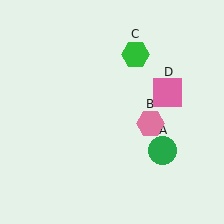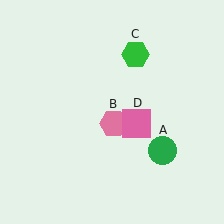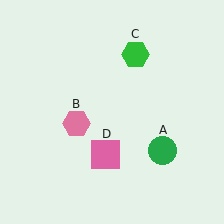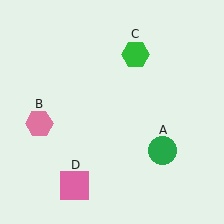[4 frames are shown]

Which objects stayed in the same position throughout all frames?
Green circle (object A) and green hexagon (object C) remained stationary.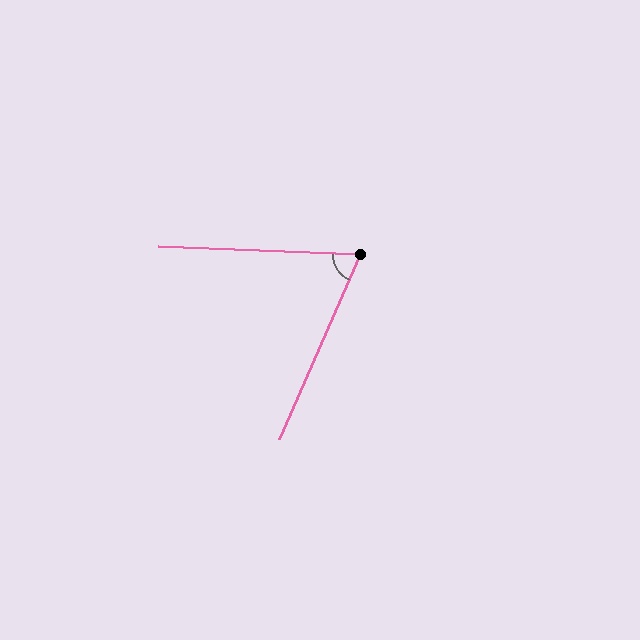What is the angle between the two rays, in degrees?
Approximately 69 degrees.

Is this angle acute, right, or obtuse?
It is acute.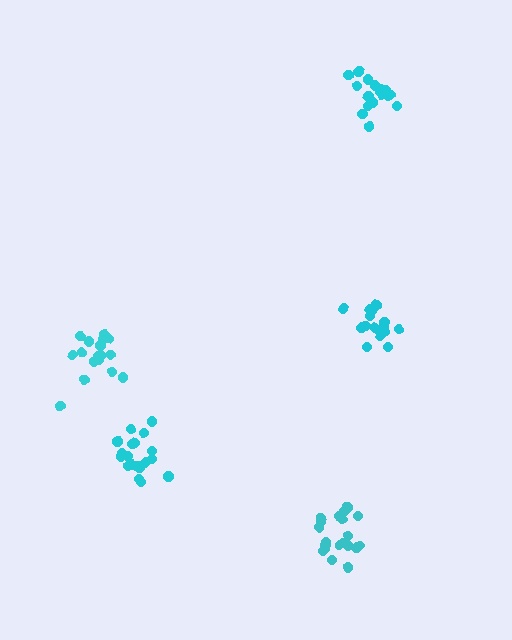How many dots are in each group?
Group 1: 20 dots, Group 2: 16 dots, Group 3: 20 dots, Group 4: 17 dots, Group 5: 17 dots (90 total).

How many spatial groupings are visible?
There are 5 spatial groupings.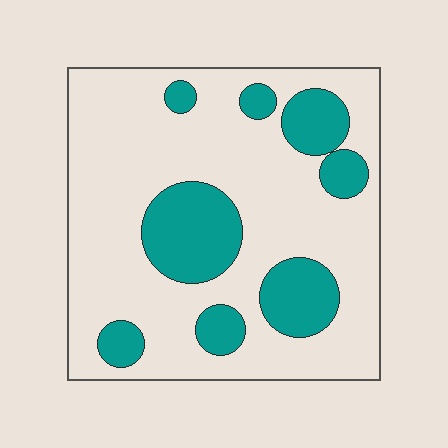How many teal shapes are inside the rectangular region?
8.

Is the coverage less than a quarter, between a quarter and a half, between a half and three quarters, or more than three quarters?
Between a quarter and a half.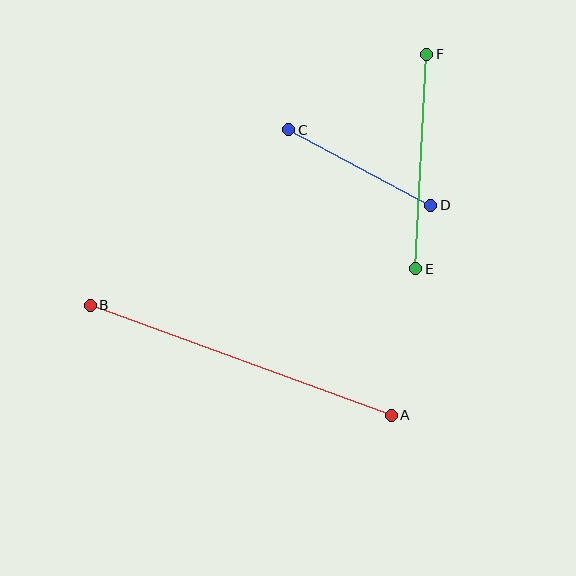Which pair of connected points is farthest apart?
Points A and B are farthest apart.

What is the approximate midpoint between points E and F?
The midpoint is at approximately (421, 161) pixels.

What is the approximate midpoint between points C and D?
The midpoint is at approximately (360, 167) pixels.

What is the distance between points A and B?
The distance is approximately 320 pixels.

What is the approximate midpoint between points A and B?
The midpoint is at approximately (241, 360) pixels.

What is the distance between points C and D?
The distance is approximately 161 pixels.